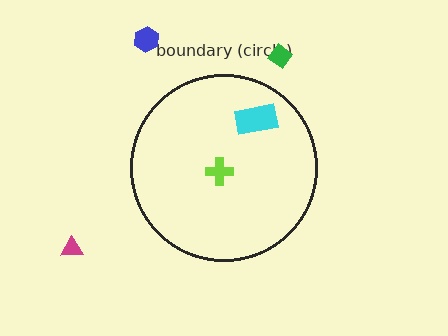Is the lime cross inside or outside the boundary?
Inside.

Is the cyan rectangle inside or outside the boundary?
Inside.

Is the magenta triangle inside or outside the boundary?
Outside.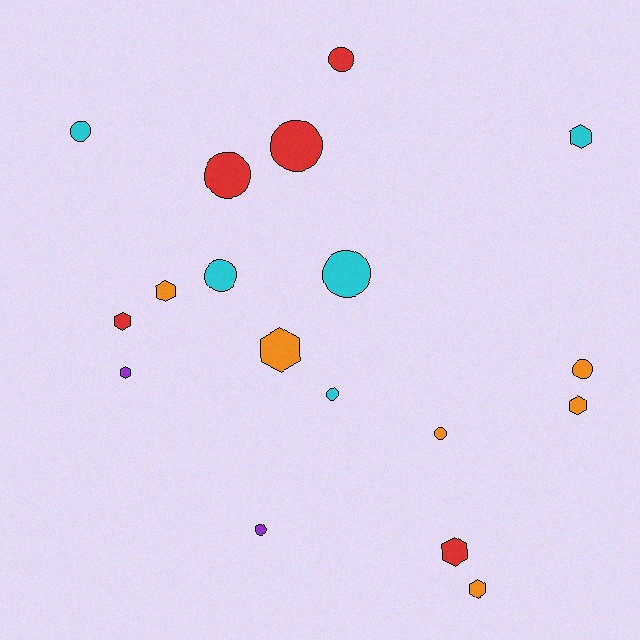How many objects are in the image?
There are 18 objects.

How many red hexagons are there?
There are 2 red hexagons.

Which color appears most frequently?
Orange, with 6 objects.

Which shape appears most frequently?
Circle, with 10 objects.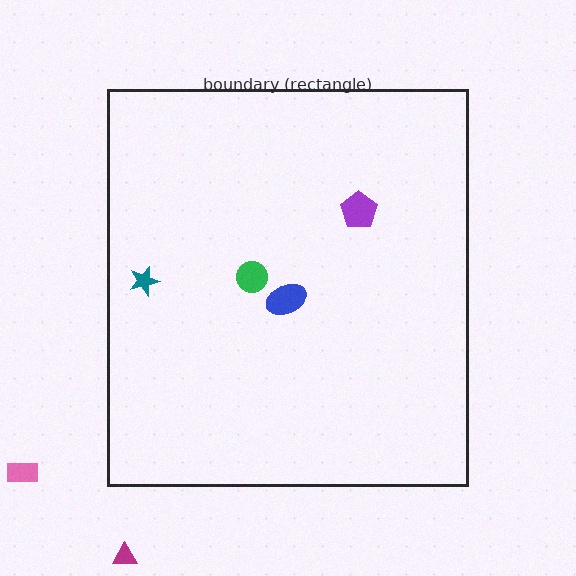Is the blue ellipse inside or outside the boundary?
Inside.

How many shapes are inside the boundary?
4 inside, 2 outside.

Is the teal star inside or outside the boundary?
Inside.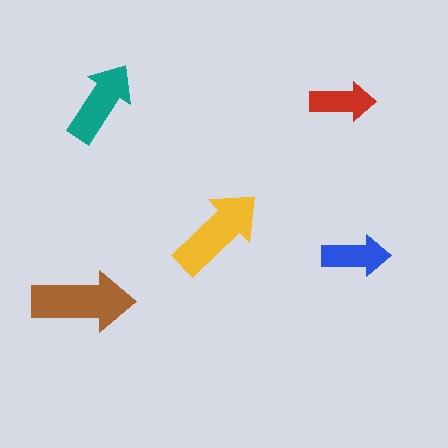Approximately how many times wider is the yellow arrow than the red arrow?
About 1.5 times wider.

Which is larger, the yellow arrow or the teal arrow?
The yellow one.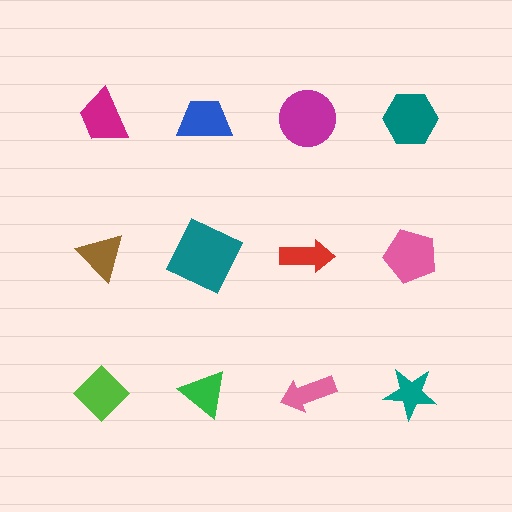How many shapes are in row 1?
4 shapes.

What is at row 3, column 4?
A teal star.